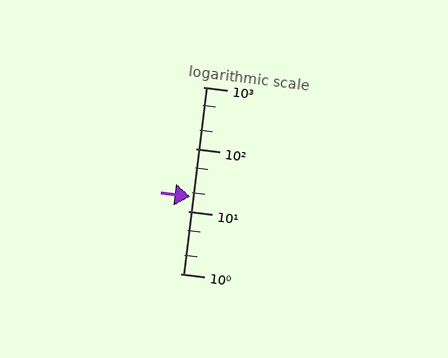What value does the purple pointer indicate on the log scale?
The pointer indicates approximately 17.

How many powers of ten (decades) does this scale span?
The scale spans 3 decades, from 1 to 1000.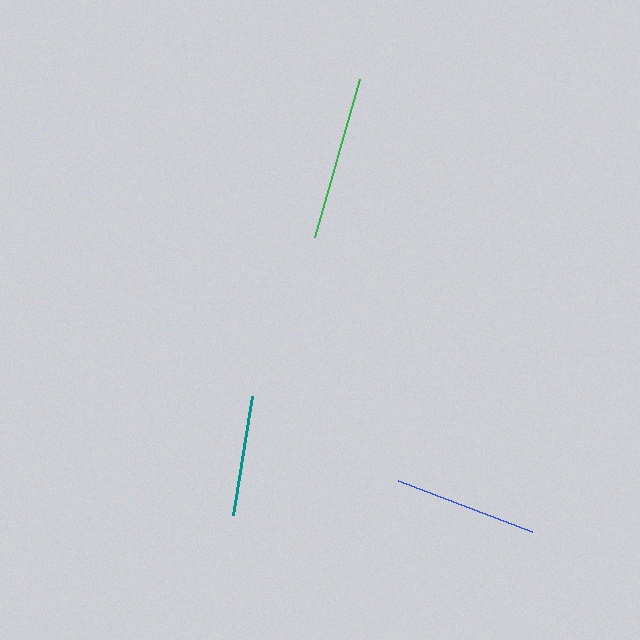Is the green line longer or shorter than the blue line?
The green line is longer than the blue line.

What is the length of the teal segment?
The teal segment is approximately 120 pixels long.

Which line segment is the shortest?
The teal line is the shortest at approximately 120 pixels.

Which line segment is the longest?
The green line is the longest at approximately 165 pixels.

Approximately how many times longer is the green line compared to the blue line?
The green line is approximately 1.1 times the length of the blue line.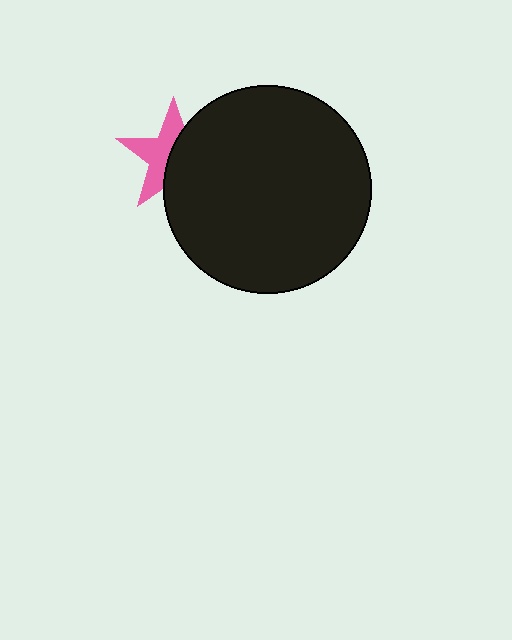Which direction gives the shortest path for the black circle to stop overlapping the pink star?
Moving right gives the shortest separation.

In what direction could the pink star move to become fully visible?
The pink star could move left. That would shift it out from behind the black circle entirely.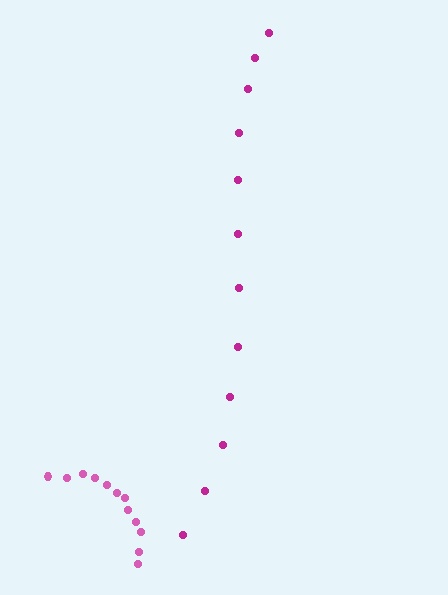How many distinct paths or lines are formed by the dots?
There are 2 distinct paths.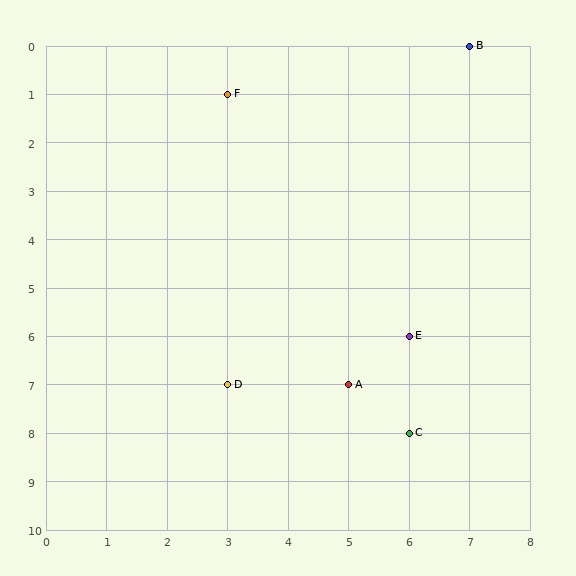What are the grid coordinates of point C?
Point C is at grid coordinates (6, 8).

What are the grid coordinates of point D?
Point D is at grid coordinates (3, 7).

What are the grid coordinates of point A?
Point A is at grid coordinates (5, 7).